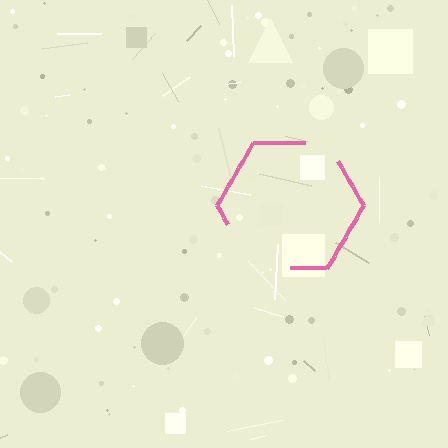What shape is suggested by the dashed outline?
The dashed outline suggests a hexagon.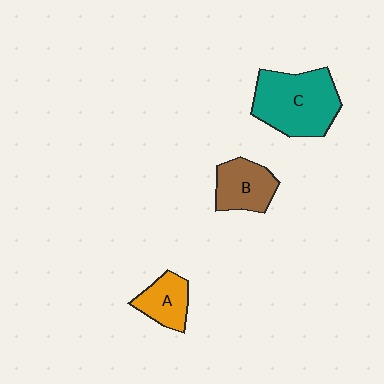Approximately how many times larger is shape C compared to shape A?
Approximately 2.2 times.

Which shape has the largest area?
Shape C (teal).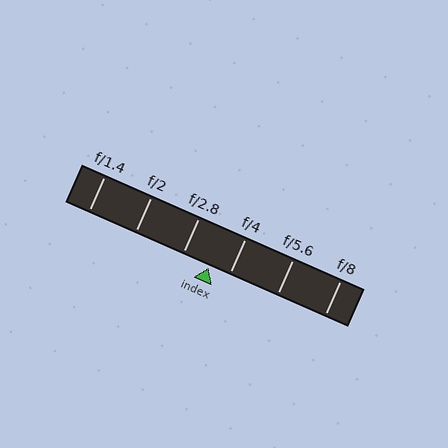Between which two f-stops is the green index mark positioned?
The index mark is between f/2.8 and f/4.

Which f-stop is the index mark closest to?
The index mark is closest to f/4.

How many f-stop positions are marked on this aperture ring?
There are 6 f-stop positions marked.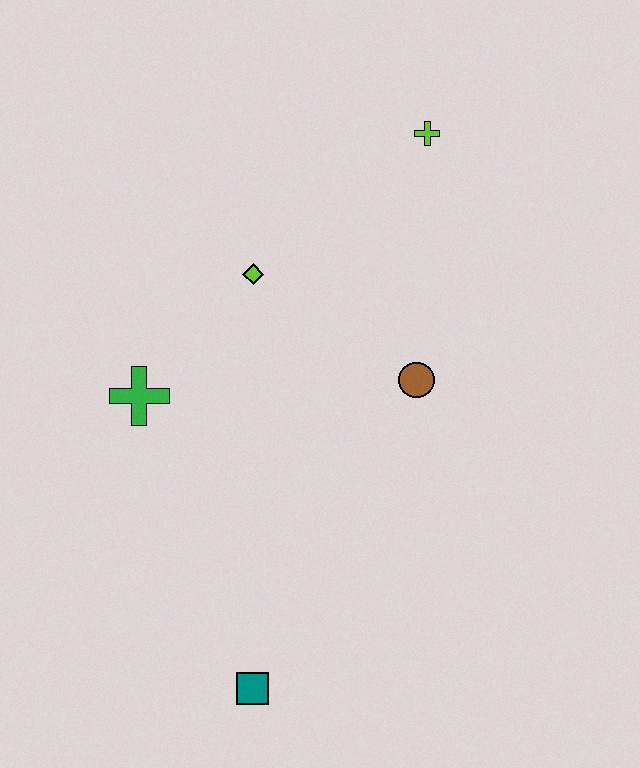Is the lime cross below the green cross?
No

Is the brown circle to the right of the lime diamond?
Yes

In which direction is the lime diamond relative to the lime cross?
The lime diamond is to the left of the lime cross.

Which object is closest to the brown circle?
The lime diamond is closest to the brown circle.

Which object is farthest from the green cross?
The lime cross is farthest from the green cross.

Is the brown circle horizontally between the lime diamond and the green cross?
No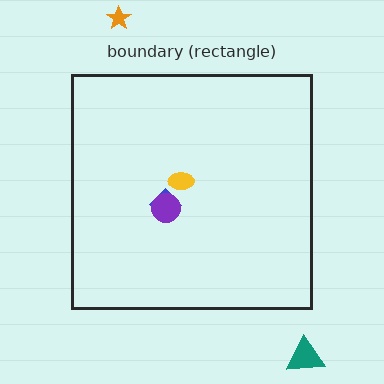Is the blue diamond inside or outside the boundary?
Inside.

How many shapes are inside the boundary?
3 inside, 2 outside.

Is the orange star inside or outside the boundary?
Outside.